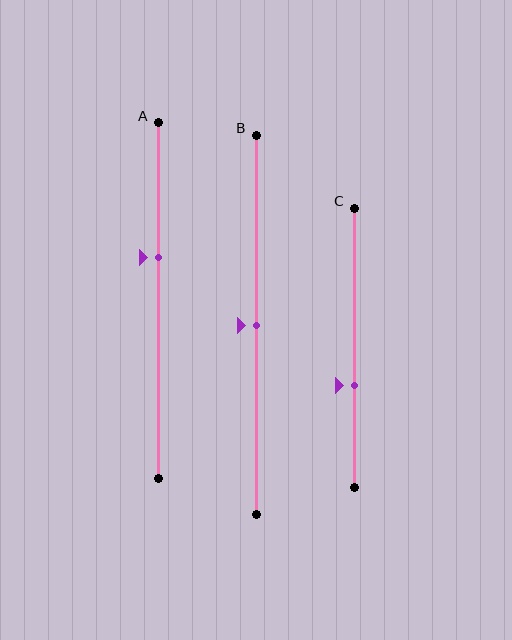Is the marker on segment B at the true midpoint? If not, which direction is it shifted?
Yes, the marker on segment B is at the true midpoint.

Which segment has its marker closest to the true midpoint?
Segment B has its marker closest to the true midpoint.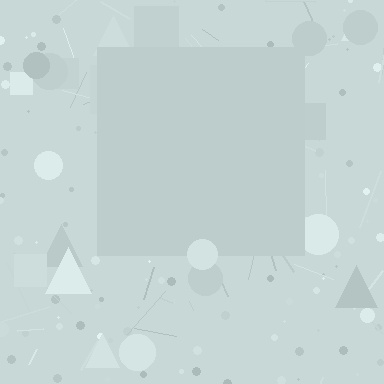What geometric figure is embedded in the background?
A square is embedded in the background.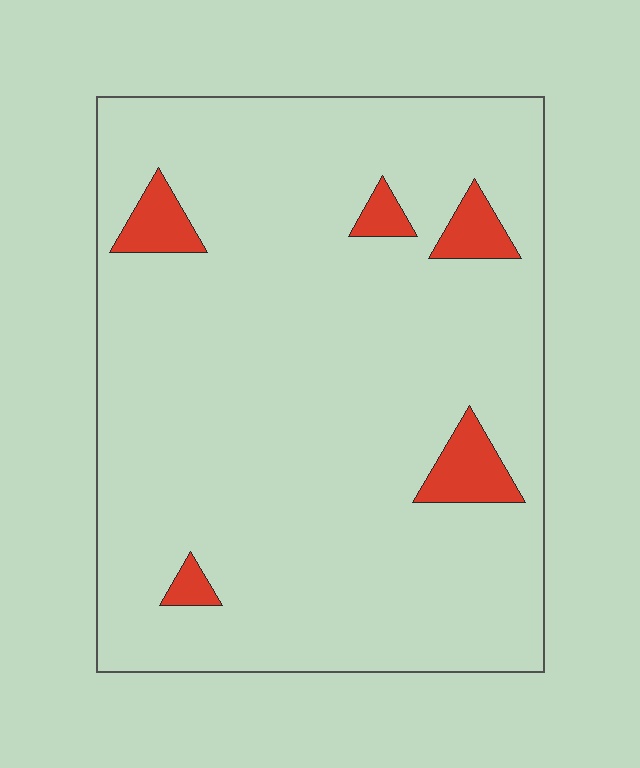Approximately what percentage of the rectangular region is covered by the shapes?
Approximately 5%.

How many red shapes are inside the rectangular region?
5.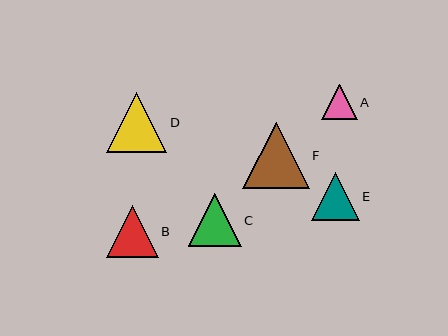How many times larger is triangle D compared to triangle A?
Triangle D is approximately 1.7 times the size of triangle A.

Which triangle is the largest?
Triangle F is the largest with a size of approximately 66 pixels.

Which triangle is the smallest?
Triangle A is the smallest with a size of approximately 35 pixels.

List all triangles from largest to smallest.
From largest to smallest: F, D, C, B, E, A.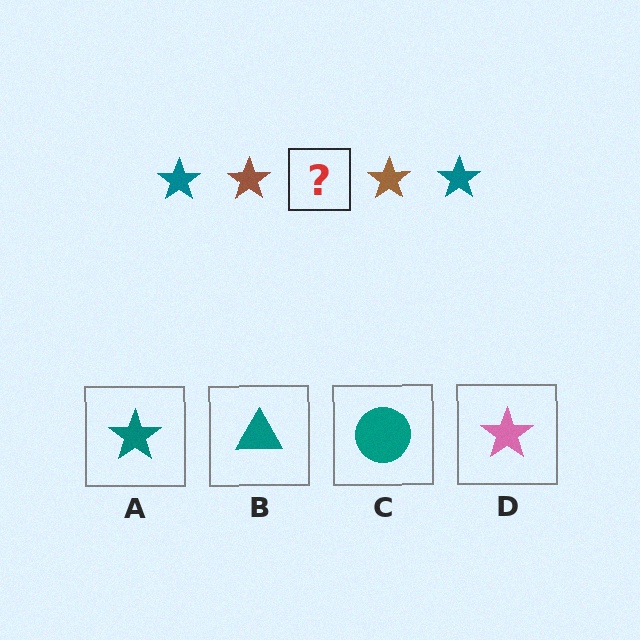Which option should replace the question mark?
Option A.